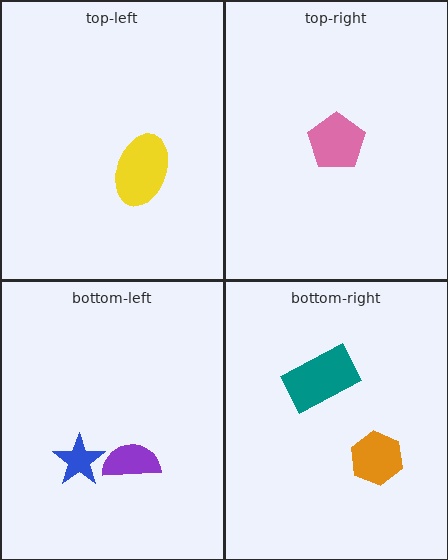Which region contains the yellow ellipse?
The top-left region.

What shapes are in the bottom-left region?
The blue star, the purple semicircle.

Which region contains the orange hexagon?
The bottom-right region.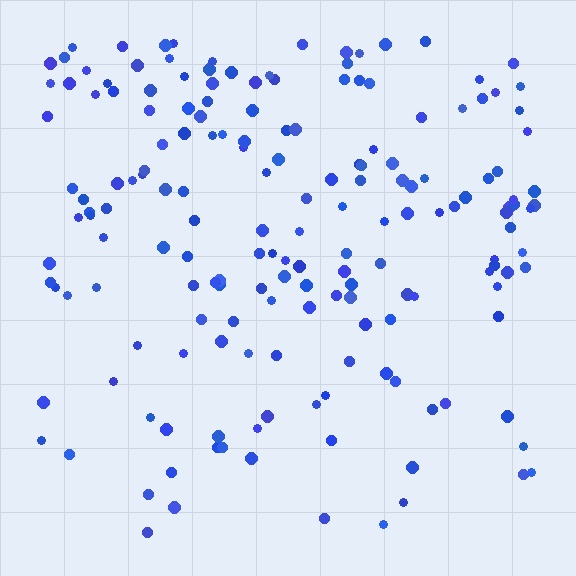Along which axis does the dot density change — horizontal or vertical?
Vertical.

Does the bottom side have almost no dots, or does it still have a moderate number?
Still a moderate number, just noticeably fewer than the top.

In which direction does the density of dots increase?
From bottom to top, with the top side densest.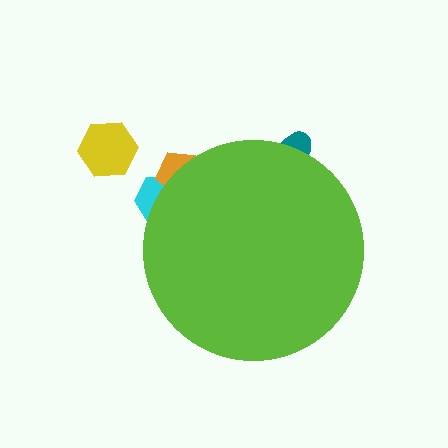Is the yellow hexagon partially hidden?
No, the yellow hexagon is fully visible.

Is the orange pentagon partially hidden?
Yes, the orange pentagon is partially hidden behind the lime circle.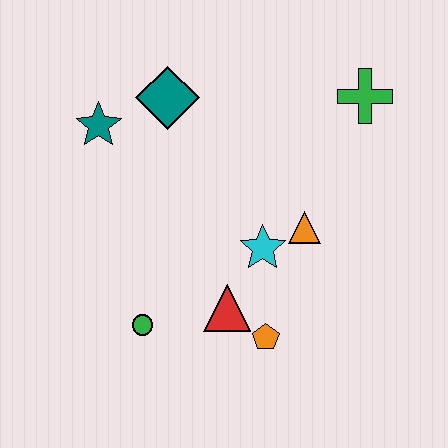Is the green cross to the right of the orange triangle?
Yes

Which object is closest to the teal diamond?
The teal star is closest to the teal diamond.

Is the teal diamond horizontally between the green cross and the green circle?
Yes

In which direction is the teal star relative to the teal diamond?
The teal star is to the left of the teal diamond.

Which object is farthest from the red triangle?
The green cross is farthest from the red triangle.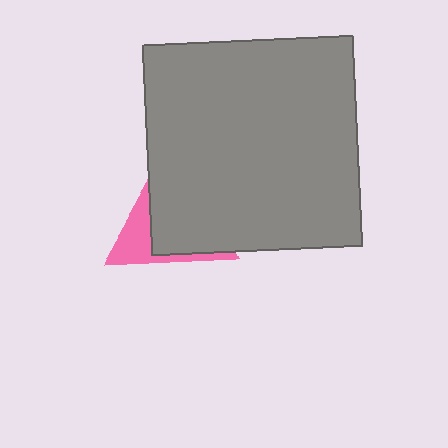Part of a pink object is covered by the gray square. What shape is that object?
It is a triangle.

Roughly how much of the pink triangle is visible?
A small part of it is visible (roughly 31%).